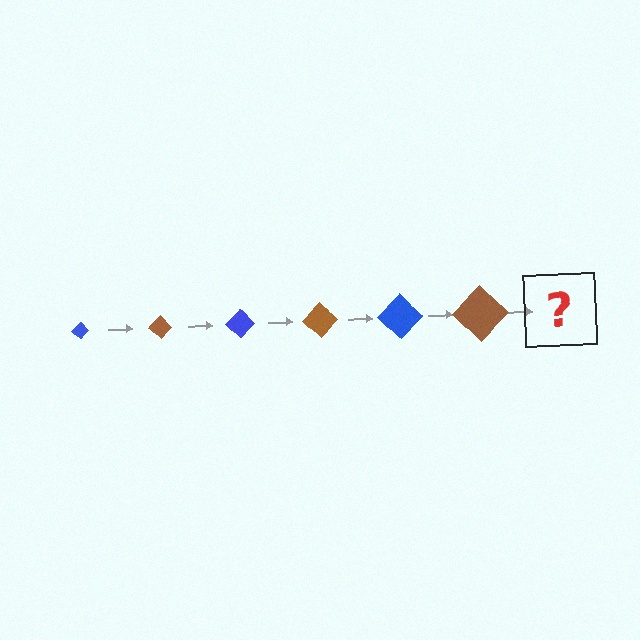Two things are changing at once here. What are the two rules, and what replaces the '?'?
The two rules are that the diamond grows larger each step and the color cycles through blue and brown. The '?' should be a blue diamond, larger than the previous one.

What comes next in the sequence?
The next element should be a blue diamond, larger than the previous one.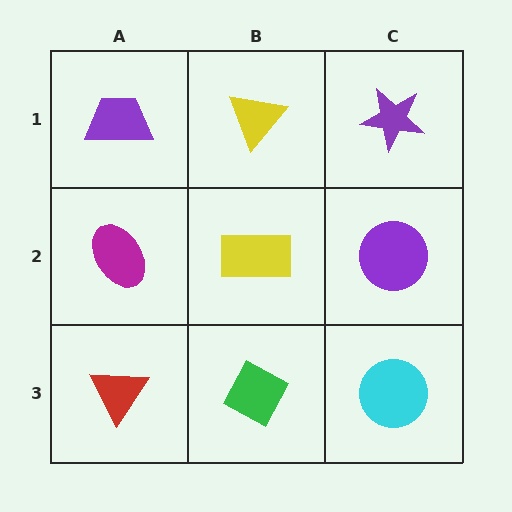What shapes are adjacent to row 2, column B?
A yellow triangle (row 1, column B), a green diamond (row 3, column B), a magenta ellipse (row 2, column A), a purple circle (row 2, column C).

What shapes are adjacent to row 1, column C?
A purple circle (row 2, column C), a yellow triangle (row 1, column B).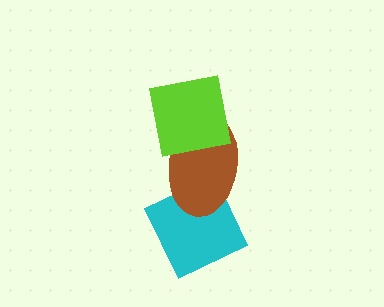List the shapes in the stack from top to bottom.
From top to bottom: the lime square, the brown ellipse, the cyan diamond.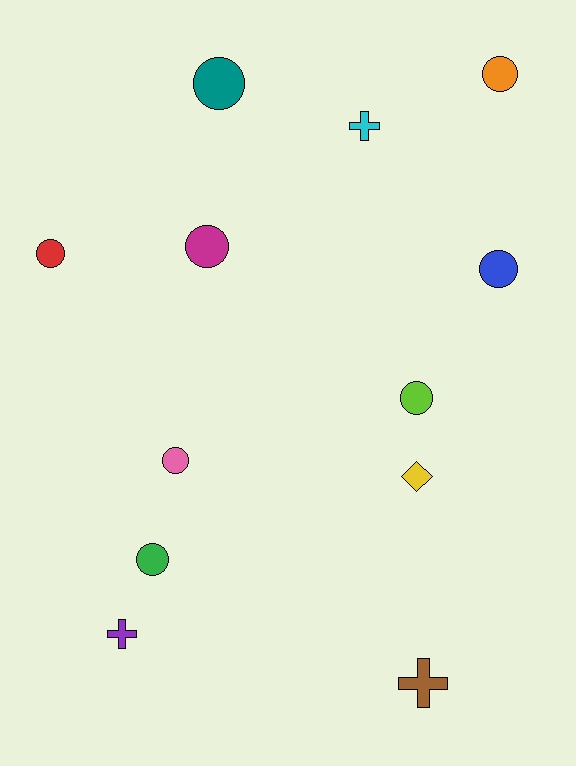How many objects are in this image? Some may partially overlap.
There are 12 objects.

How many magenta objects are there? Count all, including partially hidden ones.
There is 1 magenta object.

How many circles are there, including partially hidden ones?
There are 8 circles.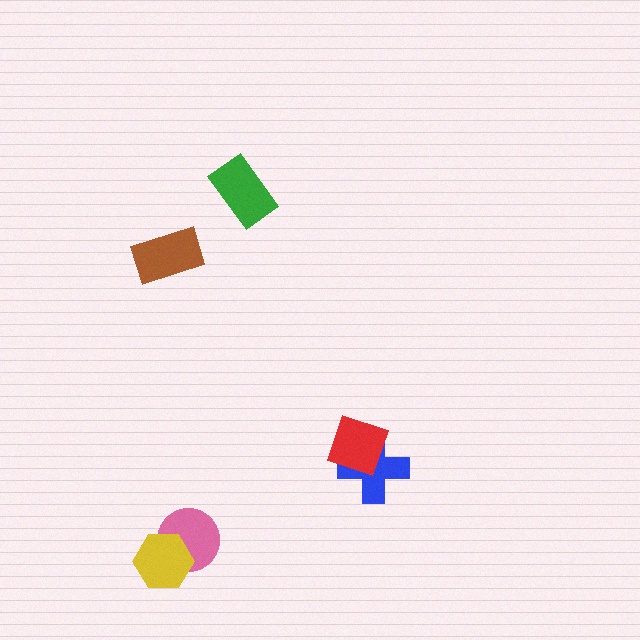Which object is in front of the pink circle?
The yellow hexagon is in front of the pink circle.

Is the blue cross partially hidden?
Yes, it is partially covered by another shape.